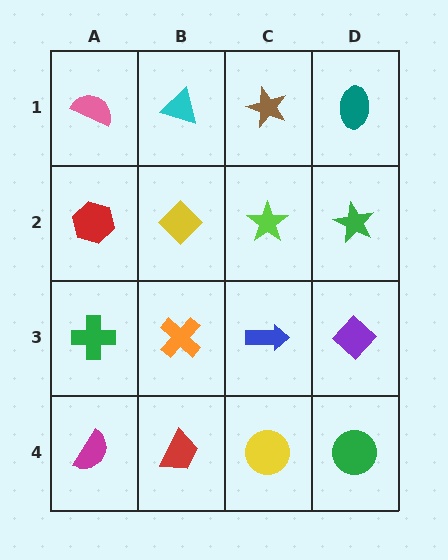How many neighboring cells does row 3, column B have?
4.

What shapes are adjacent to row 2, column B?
A cyan triangle (row 1, column B), an orange cross (row 3, column B), a red hexagon (row 2, column A), a lime star (row 2, column C).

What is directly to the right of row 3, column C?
A purple diamond.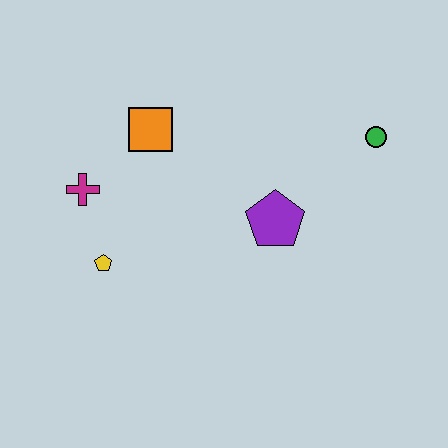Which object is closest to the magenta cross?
The yellow pentagon is closest to the magenta cross.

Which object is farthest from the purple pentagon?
The magenta cross is farthest from the purple pentagon.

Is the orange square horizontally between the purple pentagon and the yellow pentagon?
Yes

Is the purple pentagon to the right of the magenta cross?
Yes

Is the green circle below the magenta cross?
No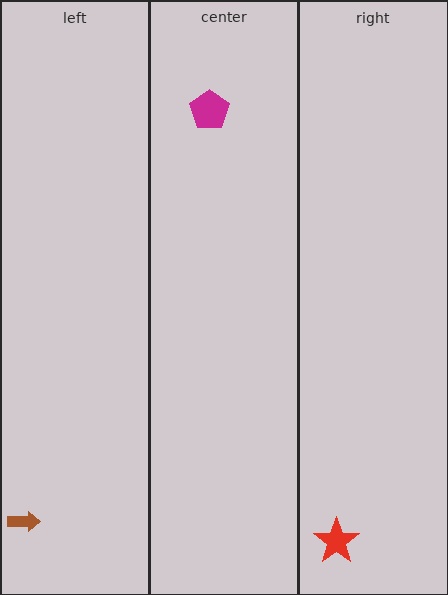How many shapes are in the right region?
1.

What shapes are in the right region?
The red star.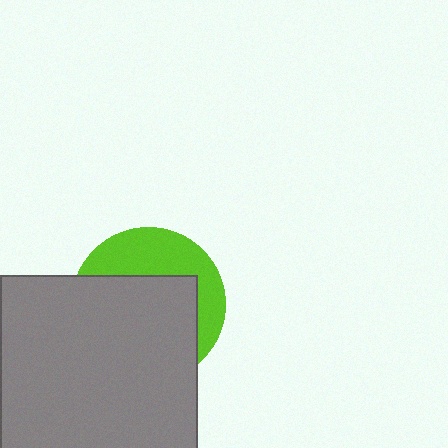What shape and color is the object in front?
The object in front is a gray square.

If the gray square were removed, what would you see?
You would see the complete lime circle.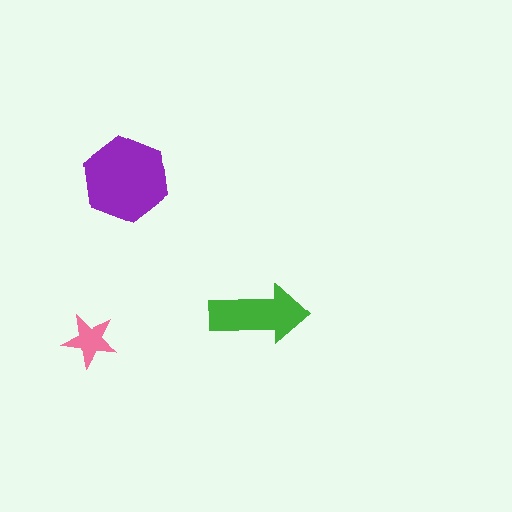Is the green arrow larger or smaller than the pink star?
Larger.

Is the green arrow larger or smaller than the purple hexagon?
Smaller.